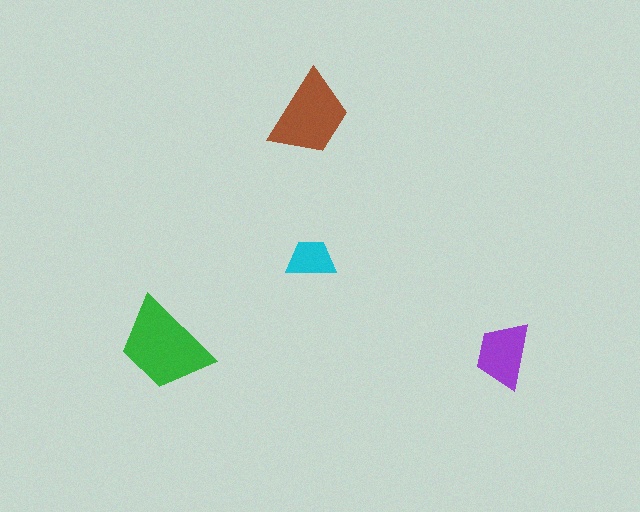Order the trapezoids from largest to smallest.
the green one, the brown one, the purple one, the cyan one.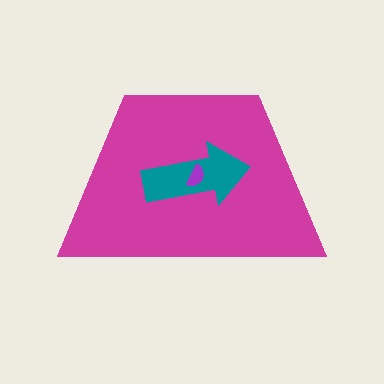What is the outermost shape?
The magenta trapezoid.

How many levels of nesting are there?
3.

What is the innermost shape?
The purple semicircle.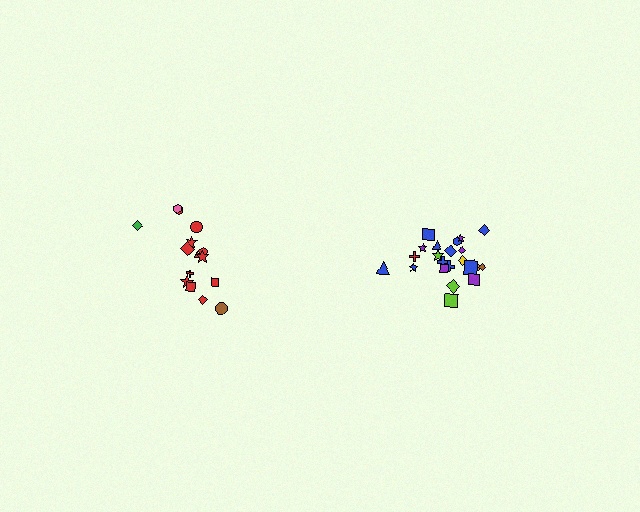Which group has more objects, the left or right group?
The right group.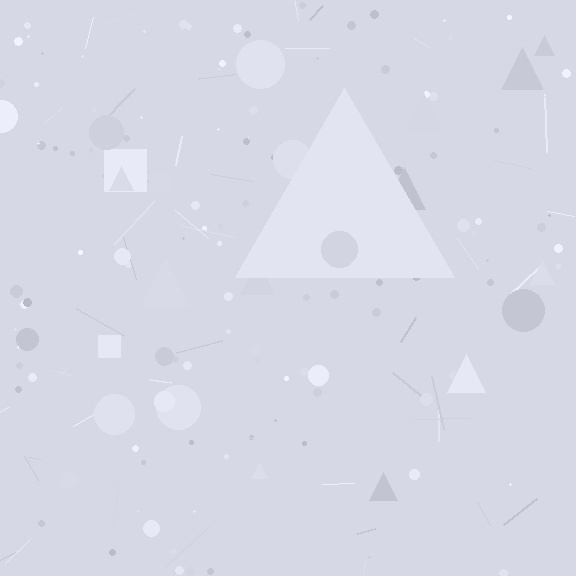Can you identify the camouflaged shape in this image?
The camouflaged shape is a triangle.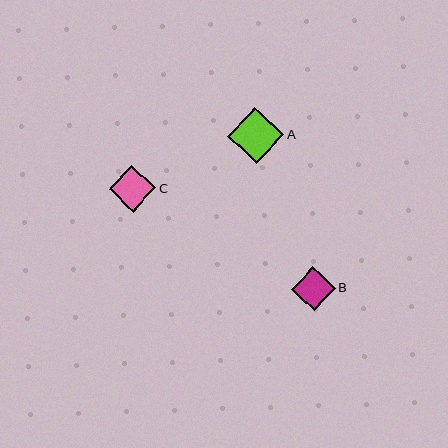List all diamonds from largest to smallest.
From largest to smallest: A, C, B.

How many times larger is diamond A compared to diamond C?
Diamond A is approximately 1.2 times the size of diamond C.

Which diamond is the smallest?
Diamond B is the smallest with a size of approximately 44 pixels.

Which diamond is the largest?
Diamond A is the largest with a size of approximately 56 pixels.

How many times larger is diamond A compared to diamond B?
Diamond A is approximately 1.3 times the size of diamond B.